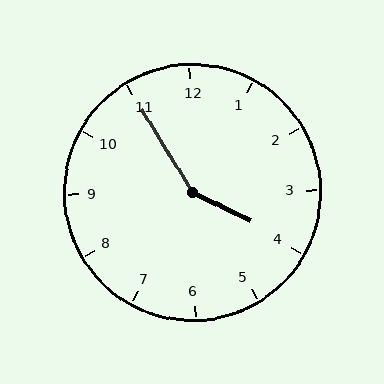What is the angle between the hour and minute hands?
Approximately 148 degrees.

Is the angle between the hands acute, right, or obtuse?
It is obtuse.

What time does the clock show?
3:55.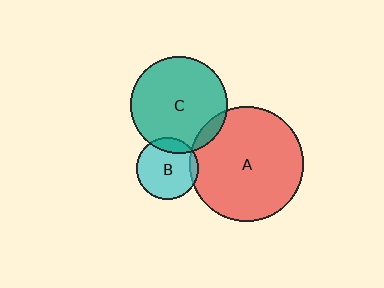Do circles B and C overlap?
Yes.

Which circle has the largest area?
Circle A (red).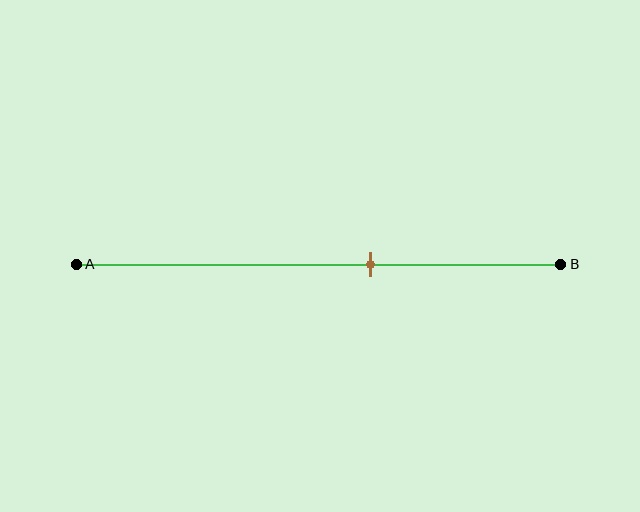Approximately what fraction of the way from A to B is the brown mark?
The brown mark is approximately 60% of the way from A to B.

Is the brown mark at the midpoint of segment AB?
No, the mark is at about 60% from A, not at the 50% midpoint.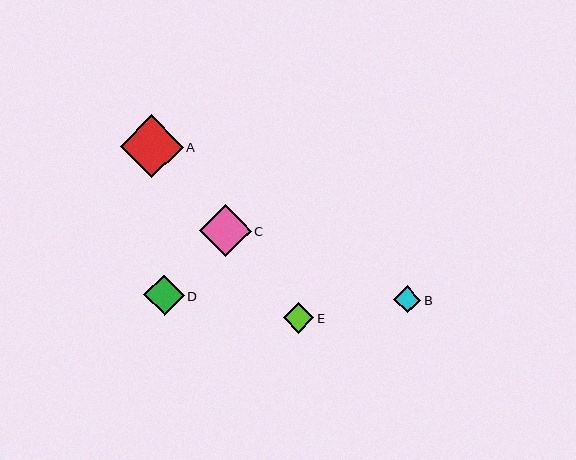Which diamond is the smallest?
Diamond B is the smallest with a size of approximately 27 pixels.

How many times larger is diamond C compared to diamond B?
Diamond C is approximately 1.9 times the size of diamond B.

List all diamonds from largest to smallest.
From largest to smallest: A, C, D, E, B.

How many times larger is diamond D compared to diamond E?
Diamond D is approximately 1.3 times the size of diamond E.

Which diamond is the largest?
Diamond A is the largest with a size of approximately 63 pixels.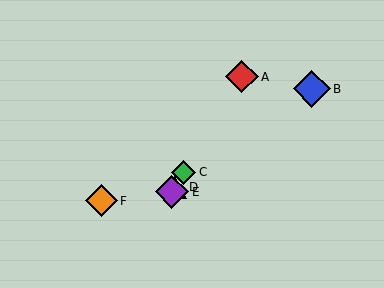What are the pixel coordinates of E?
Object E is at (172, 192).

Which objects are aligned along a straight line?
Objects A, C, D, E are aligned along a straight line.